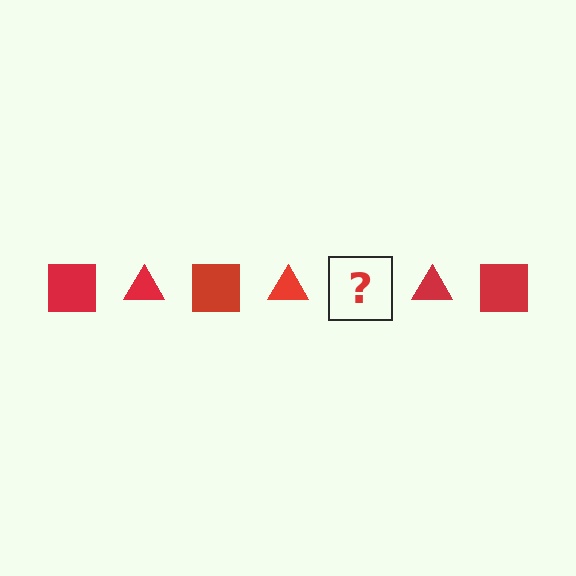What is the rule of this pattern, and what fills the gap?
The rule is that the pattern cycles through square, triangle shapes in red. The gap should be filled with a red square.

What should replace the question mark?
The question mark should be replaced with a red square.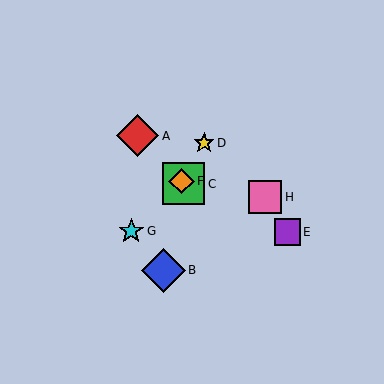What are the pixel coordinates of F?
Object F is at (181, 181).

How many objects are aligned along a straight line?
3 objects (A, C, F) are aligned along a straight line.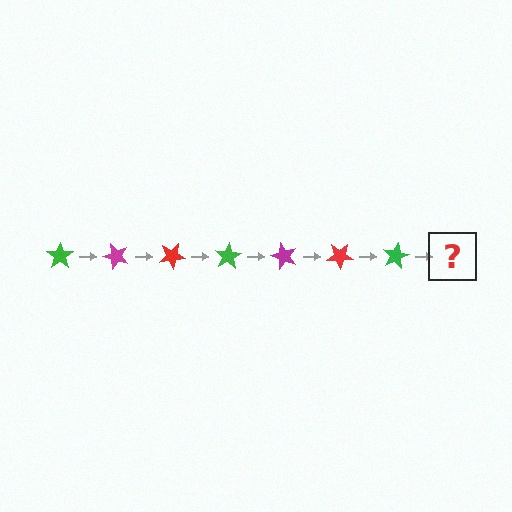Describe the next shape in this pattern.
It should be a magenta star, rotated 350 degrees from the start.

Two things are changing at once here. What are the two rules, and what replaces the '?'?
The two rules are that it rotates 50 degrees each step and the color cycles through green, magenta, and red. The '?' should be a magenta star, rotated 350 degrees from the start.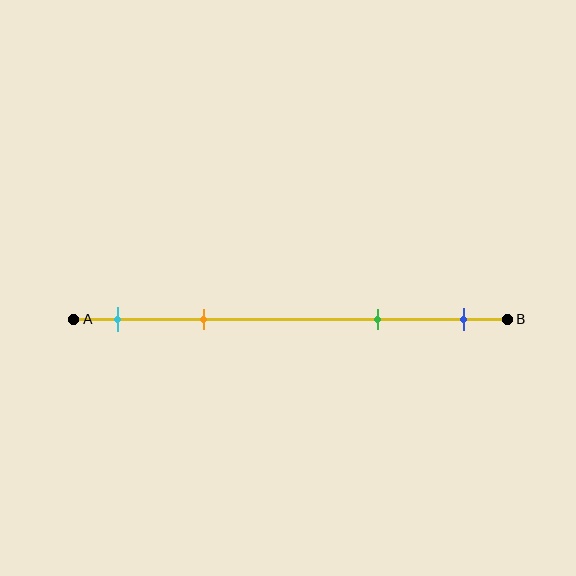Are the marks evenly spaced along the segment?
No, the marks are not evenly spaced.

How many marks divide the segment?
There are 4 marks dividing the segment.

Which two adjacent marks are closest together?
The cyan and orange marks are the closest adjacent pair.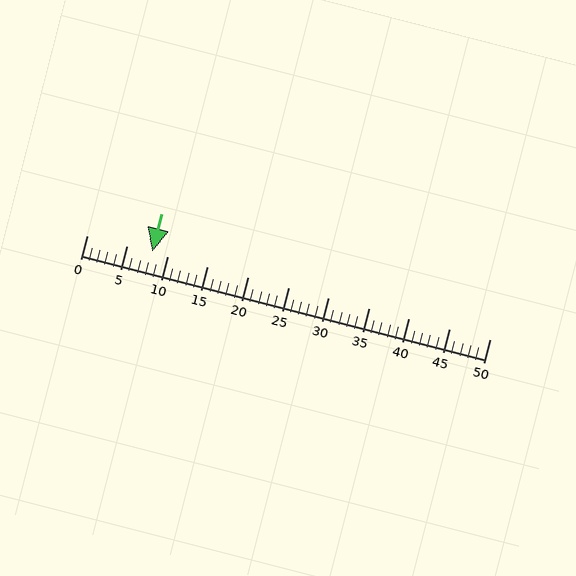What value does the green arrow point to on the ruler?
The green arrow points to approximately 8.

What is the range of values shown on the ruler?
The ruler shows values from 0 to 50.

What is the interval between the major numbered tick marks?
The major tick marks are spaced 5 units apart.